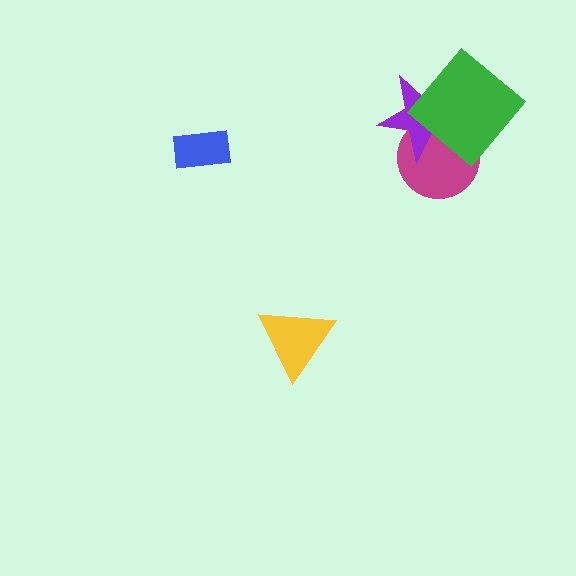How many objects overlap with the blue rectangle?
0 objects overlap with the blue rectangle.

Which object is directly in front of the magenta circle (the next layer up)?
The purple star is directly in front of the magenta circle.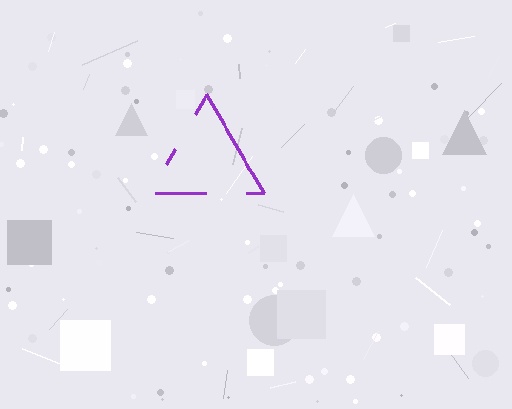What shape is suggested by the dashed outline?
The dashed outline suggests a triangle.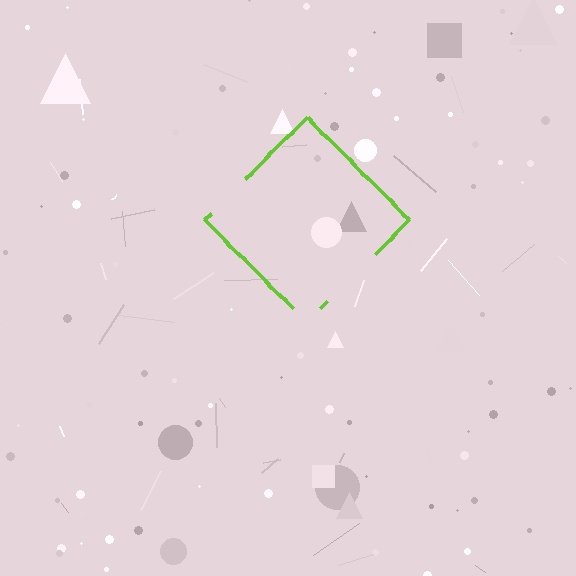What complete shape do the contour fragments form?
The contour fragments form a diamond.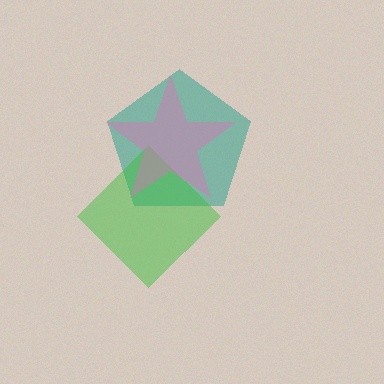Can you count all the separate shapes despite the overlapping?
Yes, there are 3 separate shapes.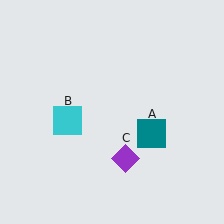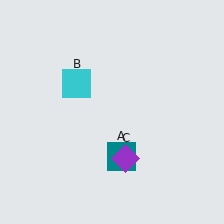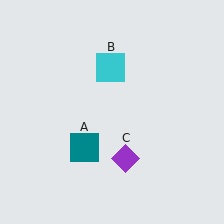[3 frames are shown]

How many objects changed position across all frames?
2 objects changed position: teal square (object A), cyan square (object B).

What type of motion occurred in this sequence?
The teal square (object A), cyan square (object B) rotated clockwise around the center of the scene.